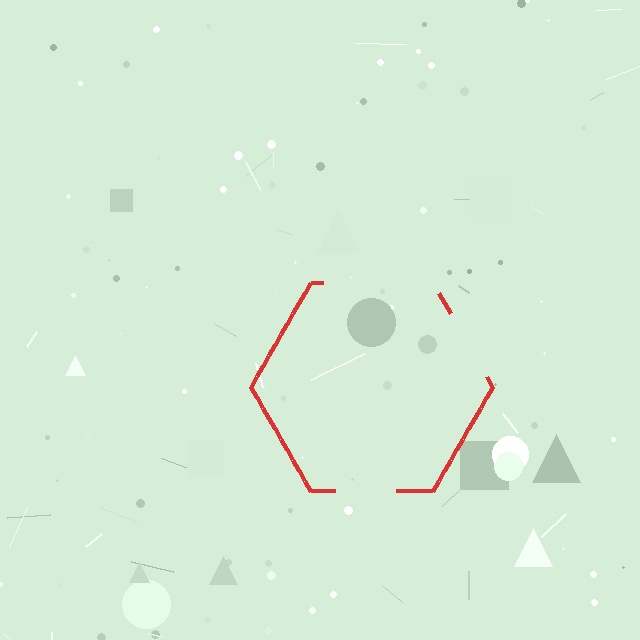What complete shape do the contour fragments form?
The contour fragments form a hexagon.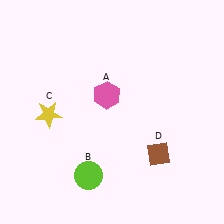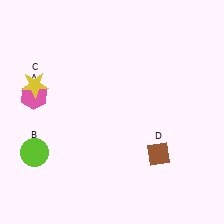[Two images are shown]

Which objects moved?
The objects that moved are: the pink hexagon (A), the lime circle (B), the yellow star (C).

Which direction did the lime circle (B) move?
The lime circle (B) moved left.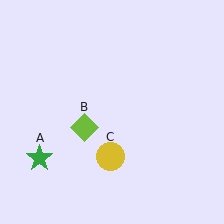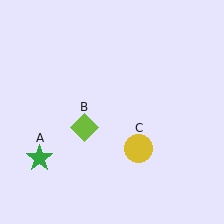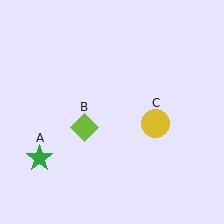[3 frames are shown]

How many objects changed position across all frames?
1 object changed position: yellow circle (object C).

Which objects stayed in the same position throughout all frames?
Green star (object A) and lime diamond (object B) remained stationary.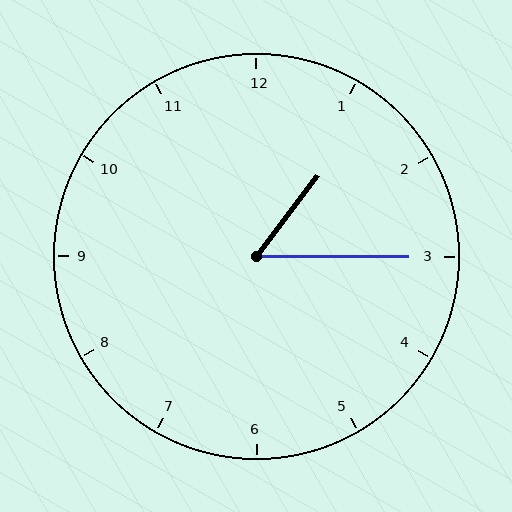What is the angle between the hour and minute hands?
Approximately 52 degrees.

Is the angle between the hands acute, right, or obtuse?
It is acute.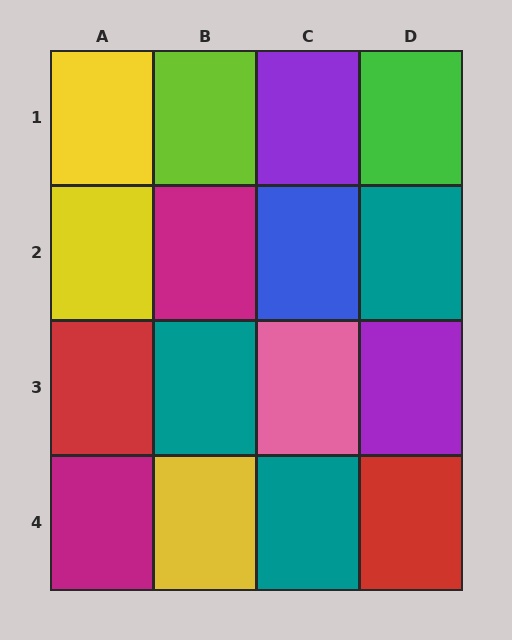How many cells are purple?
2 cells are purple.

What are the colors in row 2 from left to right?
Yellow, magenta, blue, teal.